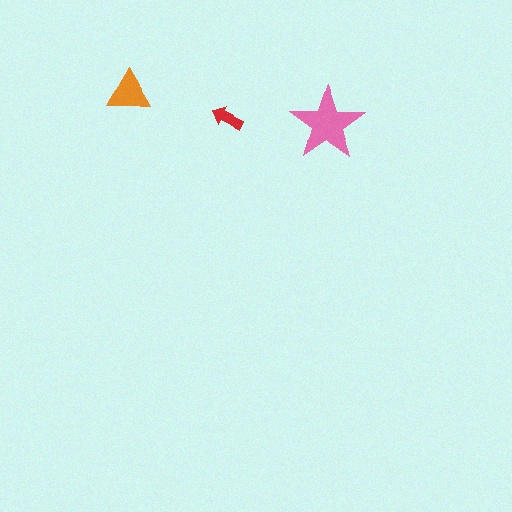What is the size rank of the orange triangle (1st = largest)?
2nd.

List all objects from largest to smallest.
The pink star, the orange triangle, the red arrow.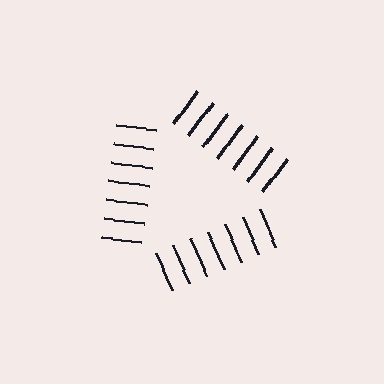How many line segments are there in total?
21 — 7 along each of the 3 edges.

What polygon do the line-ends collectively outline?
An illusory triangle — the line segments terminate on its edges but no continuous stroke is drawn.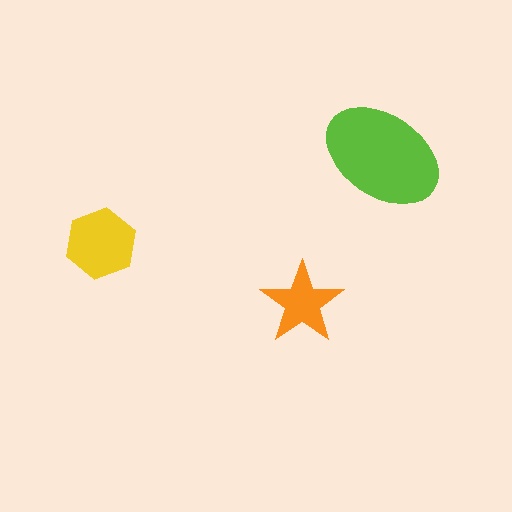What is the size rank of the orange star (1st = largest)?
3rd.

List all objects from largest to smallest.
The lime ellipse, the yellow hexagon, the orange star.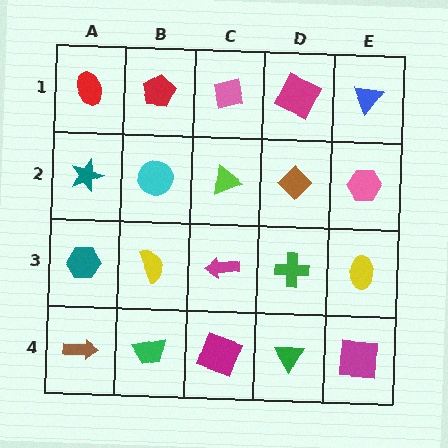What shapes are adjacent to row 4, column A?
A teal hexagon (row 3, column A), a green trapezoid (row 4, column B).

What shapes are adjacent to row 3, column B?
A cyan circle (row 2, column B), a green trapezoid (row 4, column B), a teal hexagon (row 3, column A), a magenta arrow (row 3, column C).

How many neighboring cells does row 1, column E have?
2.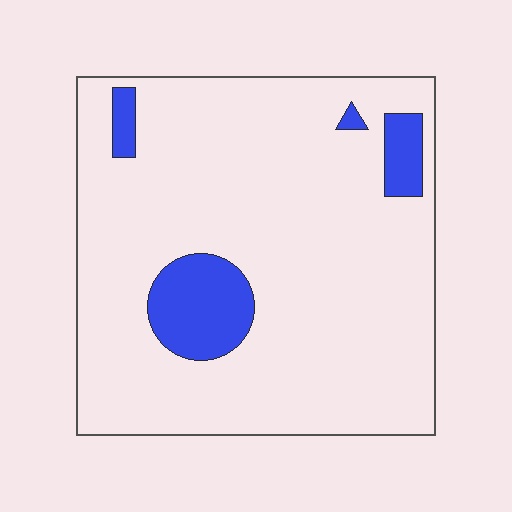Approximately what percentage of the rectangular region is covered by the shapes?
Approximately 10%.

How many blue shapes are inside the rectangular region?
4.